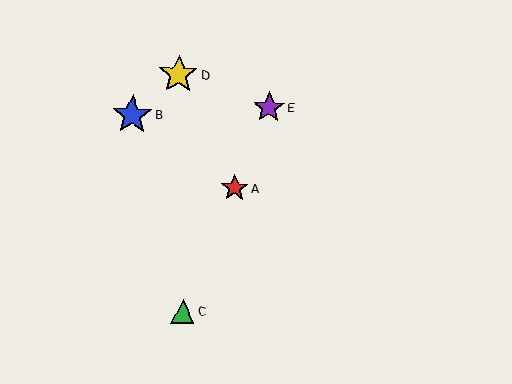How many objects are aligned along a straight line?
3 objects (A, C, E) are aligned along a straight line.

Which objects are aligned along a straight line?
Objects A, C, E are aligned along a straight line.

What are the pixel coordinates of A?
Object A is at (235, 188).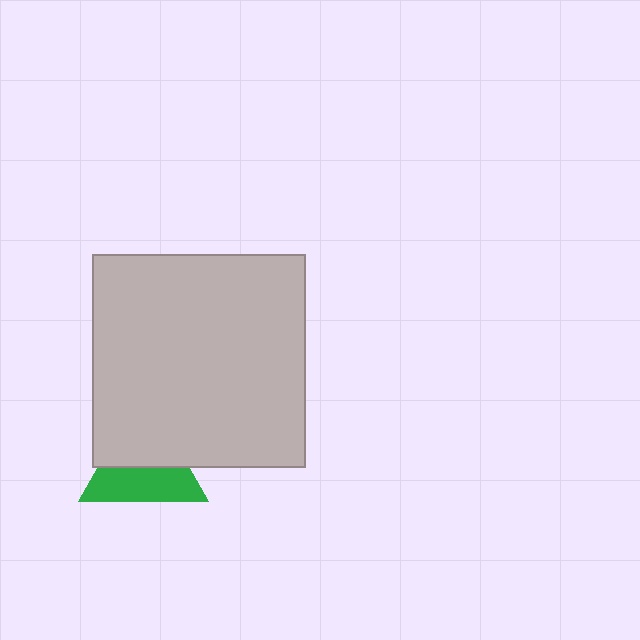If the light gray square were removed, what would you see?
You would see the complete green triangle.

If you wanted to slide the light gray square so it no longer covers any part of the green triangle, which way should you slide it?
Slide it up — that is the most direct way to separate the two shapes.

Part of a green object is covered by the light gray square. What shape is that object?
It is a triangle.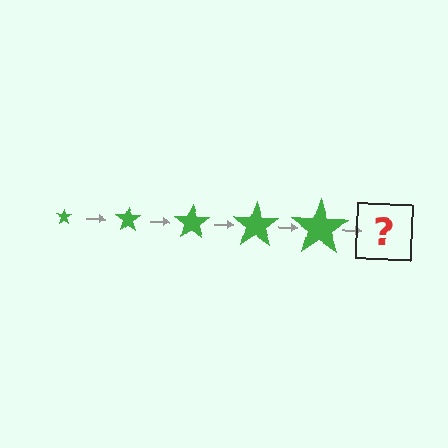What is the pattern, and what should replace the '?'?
The pattern is that the star gets progressively larger each step. The '?' should be a green star, larger than the previous one.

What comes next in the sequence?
The next element should be a green star, larger than the previous one.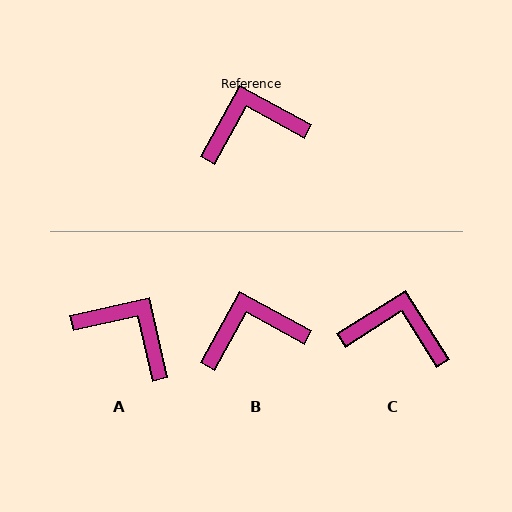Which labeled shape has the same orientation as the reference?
B.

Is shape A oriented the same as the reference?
No, it is off by about 49 degrees.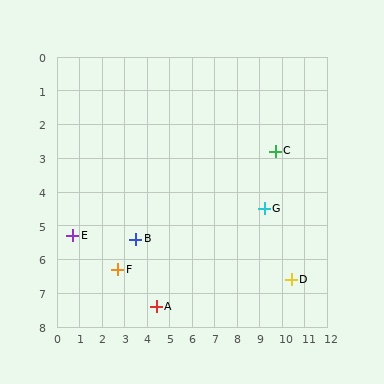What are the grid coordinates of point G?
Point G is at approximately (9.2, 4.5).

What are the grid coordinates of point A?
Point A is at approximately (4.4, 7.4).